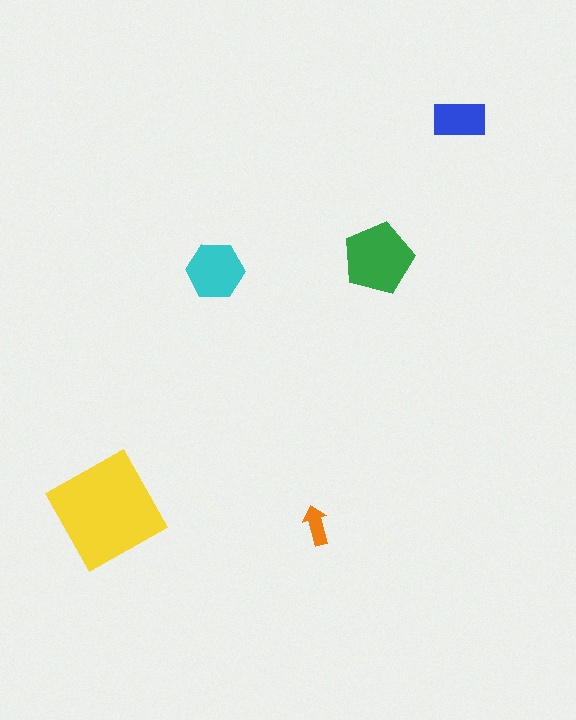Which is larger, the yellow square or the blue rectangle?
The yellow square.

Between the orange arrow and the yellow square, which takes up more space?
The yellow square.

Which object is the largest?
The yellow square.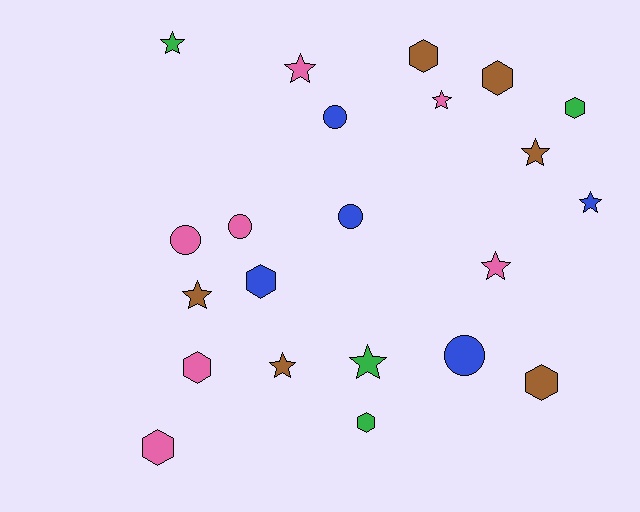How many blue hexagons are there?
There is 1 blue hexagon.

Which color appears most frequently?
Pink, with 7 objects.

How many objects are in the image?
There are 22 objects.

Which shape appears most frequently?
Star, with 9 objects.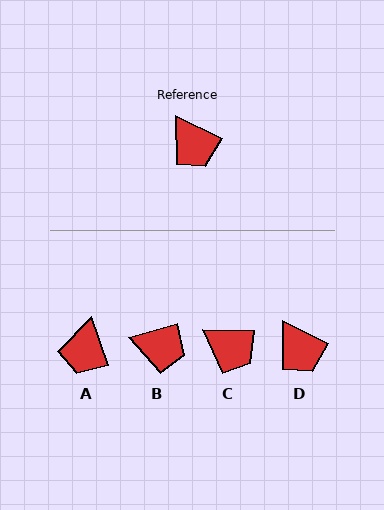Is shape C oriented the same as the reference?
No, it is off by about 24 degrees.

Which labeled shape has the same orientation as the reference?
D.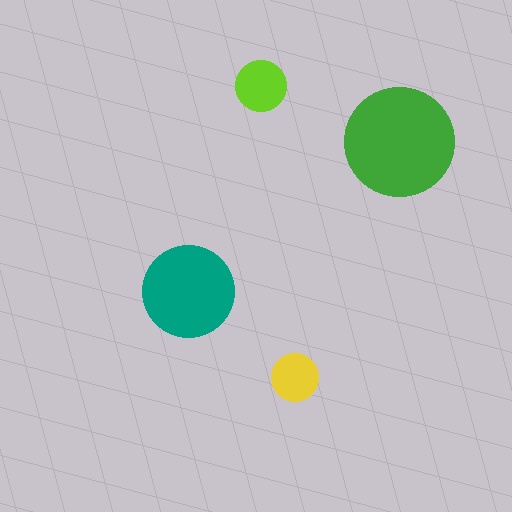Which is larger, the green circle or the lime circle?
The green one.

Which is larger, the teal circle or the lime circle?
The teal one.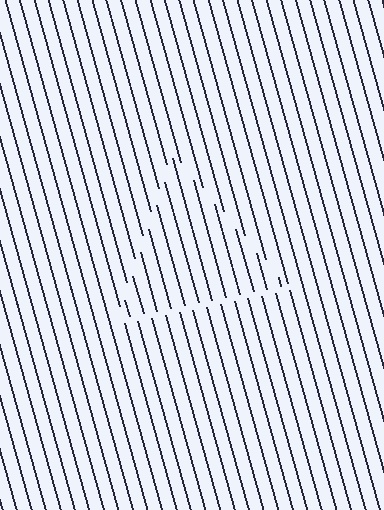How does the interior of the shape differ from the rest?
The interior of the shape contains the same grating, shifted by half a period — the contour is defined by the phase discontinuity where line-ends from the inner and outer gratings abut.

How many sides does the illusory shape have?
3 sides — the line-ends trace a triangle.